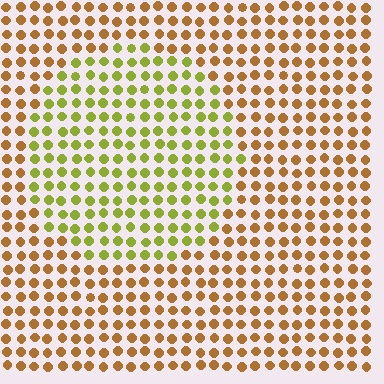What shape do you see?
I see a circle.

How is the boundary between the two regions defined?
The boundary is defined purely by a slight shift in hue (about 44 degrees). Spacing, size, and orientation are identical on both sides.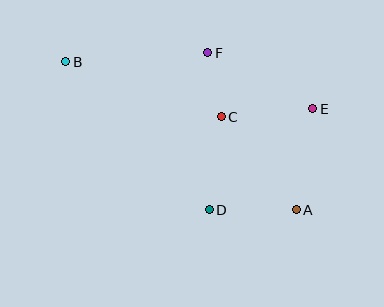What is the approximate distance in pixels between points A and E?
The distance between A and E is approximately 102 pixels.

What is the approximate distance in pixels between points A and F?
The distance between A and F is approximately 180 pixels.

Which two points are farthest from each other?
Points A and B are farthest from each other.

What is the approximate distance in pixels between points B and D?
The distance between B and D is approximately 206 pixels.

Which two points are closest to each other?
Points C and F are closest to each other.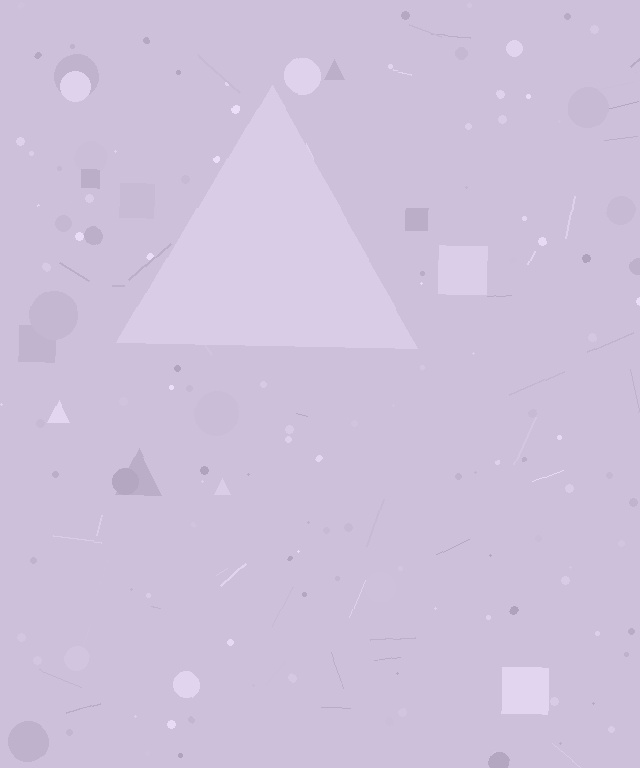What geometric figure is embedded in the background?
A triangle is embedded in the background.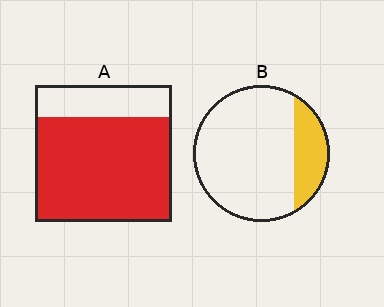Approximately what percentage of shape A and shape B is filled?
A is approximately 75% and B is approximately 20%.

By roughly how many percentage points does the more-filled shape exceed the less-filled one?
By roughly 55 percentage points (A over B).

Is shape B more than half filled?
No.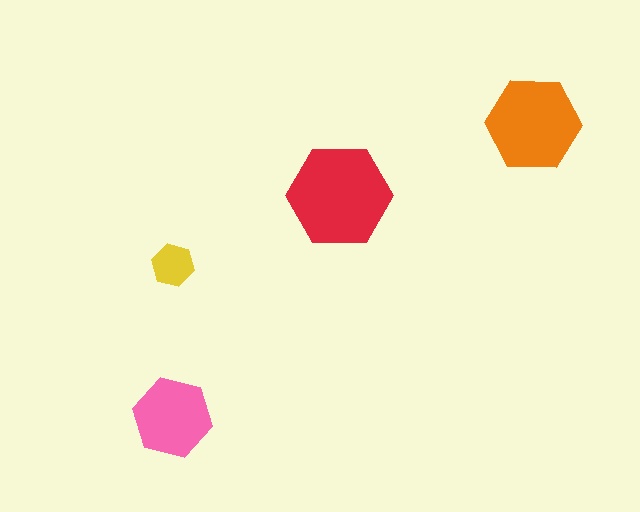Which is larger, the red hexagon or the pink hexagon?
The red one.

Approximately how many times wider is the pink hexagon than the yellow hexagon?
About 2 times wider.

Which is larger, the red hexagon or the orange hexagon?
The red one.